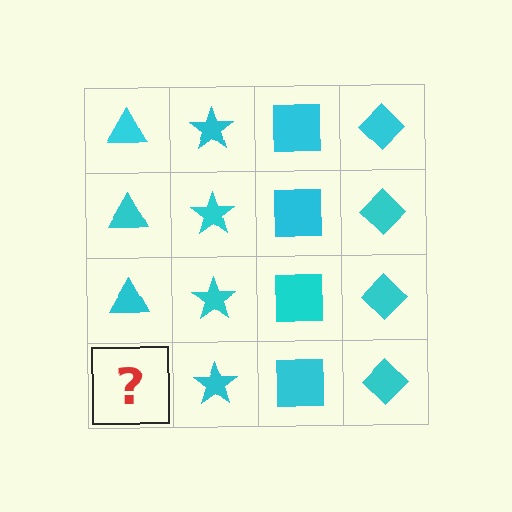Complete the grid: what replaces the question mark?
The question mark should be replaced with a cyan triangle.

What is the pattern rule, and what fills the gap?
The rule is that each column has a consistent shape. The gap should be filled with a cyan triangle.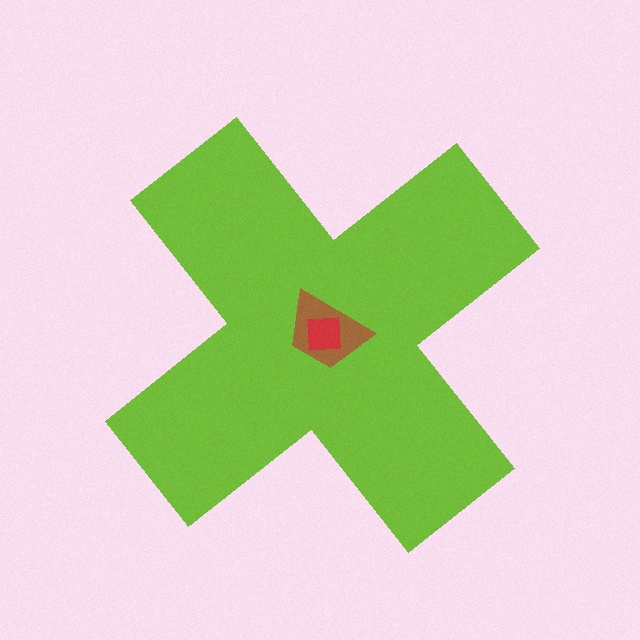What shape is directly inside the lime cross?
The brown trapezoid.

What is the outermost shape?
The lime cross.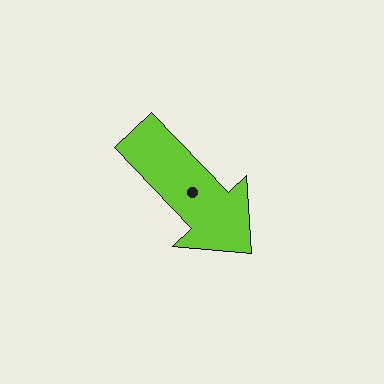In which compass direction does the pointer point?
Southeast.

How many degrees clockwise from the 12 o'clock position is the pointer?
Approximately 136 degrees.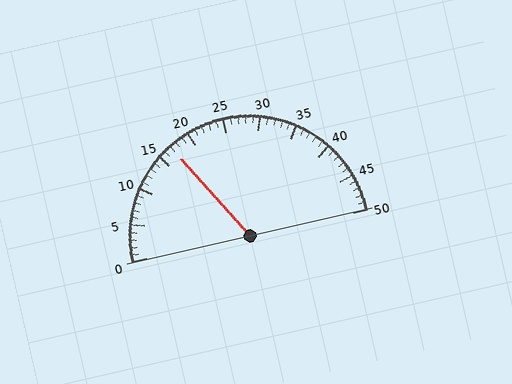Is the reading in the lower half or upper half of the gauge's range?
The reading is in the lower half of the range (0 to 50).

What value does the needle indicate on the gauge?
The needle indicates approximately 17.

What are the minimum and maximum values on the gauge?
The gauge ranges from 0 to 50.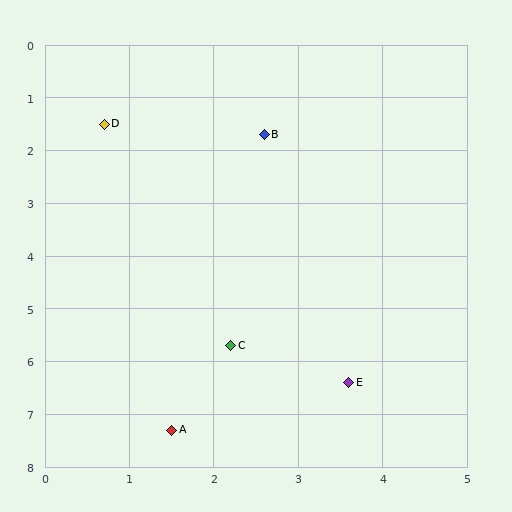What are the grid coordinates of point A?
Point A is at approximately (1.5, 7.3).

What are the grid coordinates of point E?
Point E is at approximately (3.6, 6.4).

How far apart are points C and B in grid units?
Points C and B are about 4.0 grid units apart.